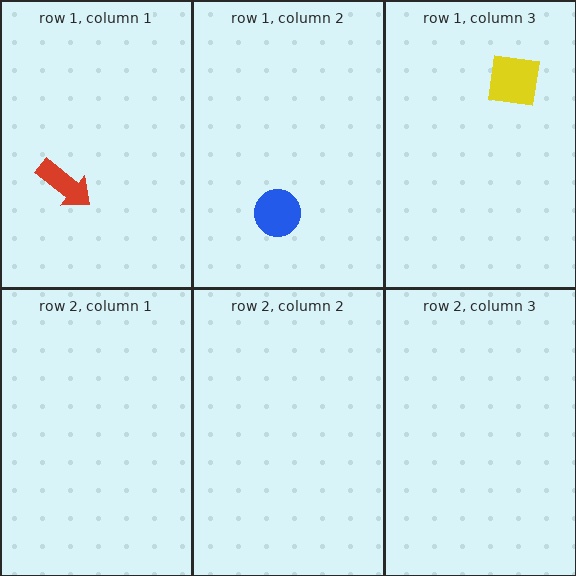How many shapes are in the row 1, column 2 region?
1.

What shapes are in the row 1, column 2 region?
The blue circle.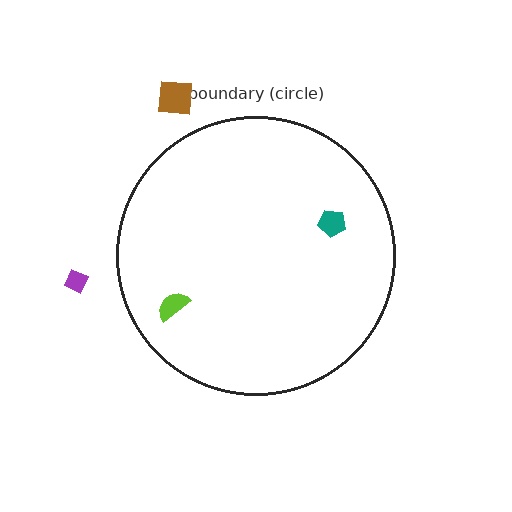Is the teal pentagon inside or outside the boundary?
Inside.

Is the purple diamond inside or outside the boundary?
Outside.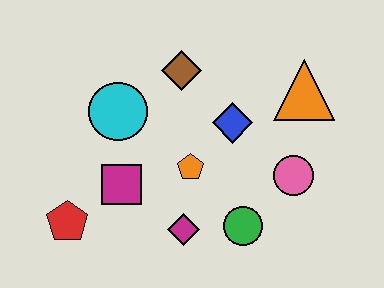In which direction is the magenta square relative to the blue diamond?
The magenta square is to the left of the blue diamond.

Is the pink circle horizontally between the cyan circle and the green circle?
No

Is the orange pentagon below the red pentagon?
No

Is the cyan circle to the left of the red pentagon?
No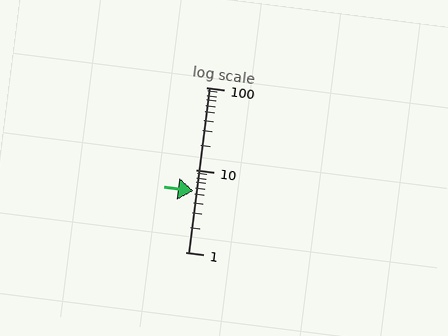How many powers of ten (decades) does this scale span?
The scale spans 2 decades, from 1 to 100.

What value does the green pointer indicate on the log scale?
The pointer indicates approximately 5.5.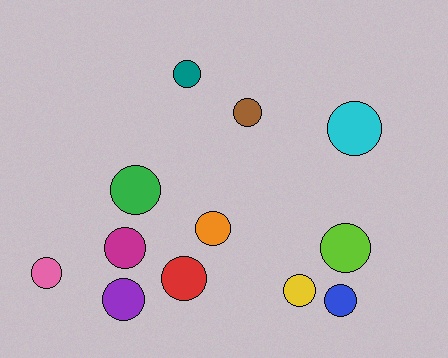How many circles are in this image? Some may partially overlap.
There are 12 circles.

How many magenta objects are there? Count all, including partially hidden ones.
There is 1 magenta object.